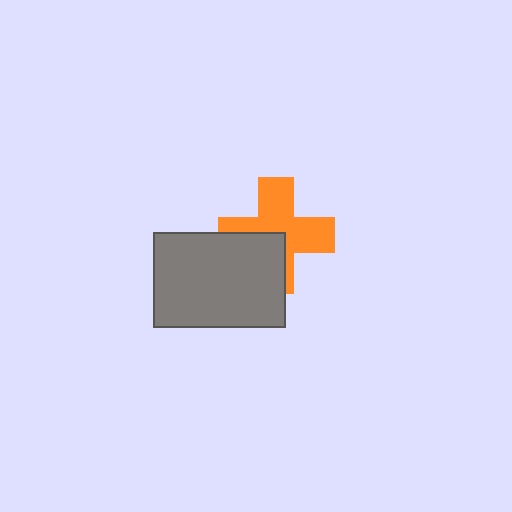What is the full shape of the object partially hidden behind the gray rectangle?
The partially hidden object is an orange cross.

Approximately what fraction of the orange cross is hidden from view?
Roughly 37% of the orange cross is hidden behind the gray rectangle.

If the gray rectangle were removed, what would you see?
You would see the complete orange cross.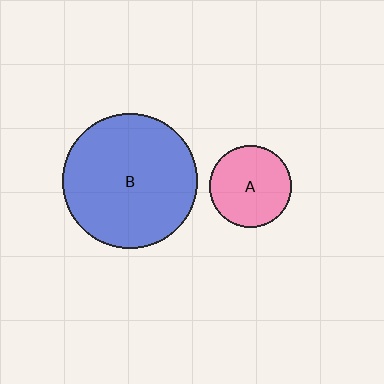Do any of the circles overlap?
No, none of the circles overlap.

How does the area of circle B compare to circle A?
Approximately 2.7 times.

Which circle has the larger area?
Circle B (blue).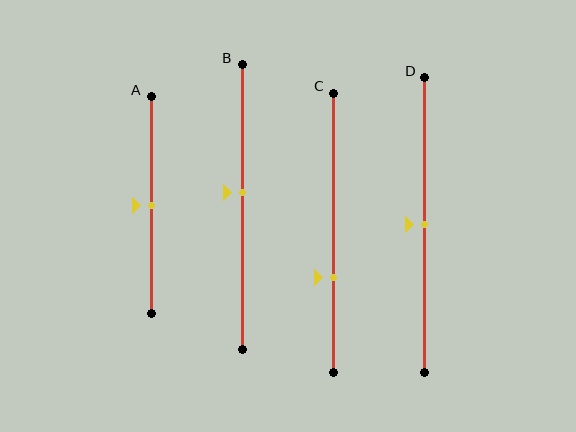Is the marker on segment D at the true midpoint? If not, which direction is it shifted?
Yes, the marker on segment D is at the true midpoint.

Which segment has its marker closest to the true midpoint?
Segment A has its marker closest to the true midpoint.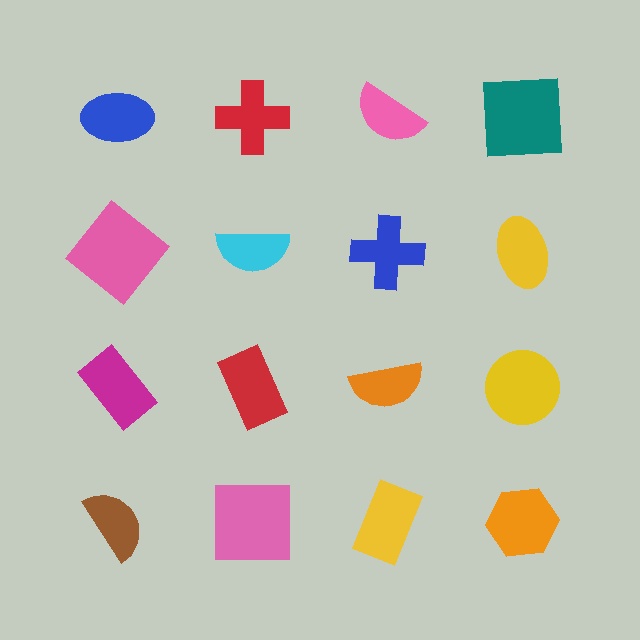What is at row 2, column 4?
A yellow ellipse.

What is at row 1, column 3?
A pink semicircle.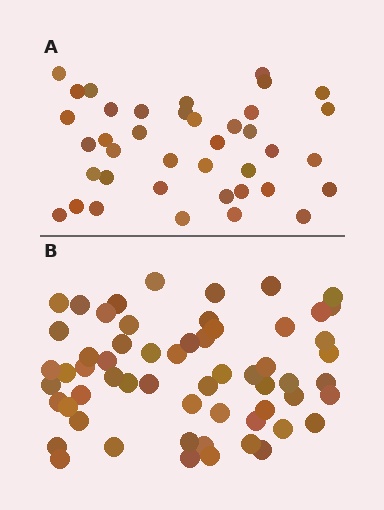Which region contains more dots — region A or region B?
Region B (the bottom region) has more dots.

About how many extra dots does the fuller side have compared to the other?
Region B has approximately 20 more dots than region A.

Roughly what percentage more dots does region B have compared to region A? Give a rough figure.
About 50% more.